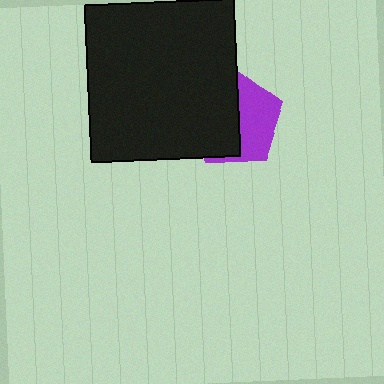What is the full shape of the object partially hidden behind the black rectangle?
The partially hidden object is a purple pentagon.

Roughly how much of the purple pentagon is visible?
A small part of it is visible (roughly 43%).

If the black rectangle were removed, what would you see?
You would see the complete purple pentagon.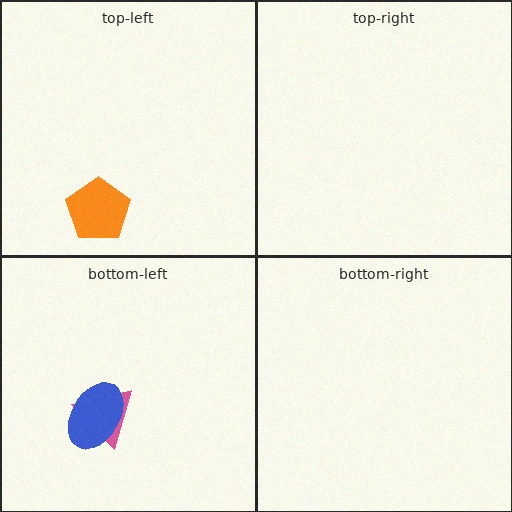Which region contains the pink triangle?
The bottom-left region.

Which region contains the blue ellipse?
The bottom-left region.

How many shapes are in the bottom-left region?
2.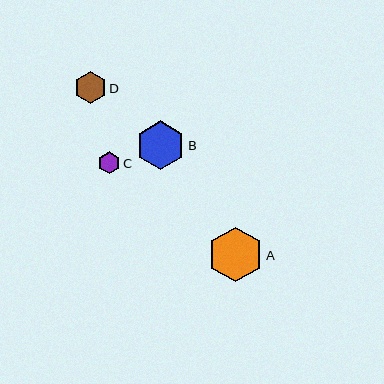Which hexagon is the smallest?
Hexagon C is the smallest with a size of approximately 22 pixels.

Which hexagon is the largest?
Hexagon A is the largest with a size of approximately 55 pixels.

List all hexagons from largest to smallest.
From largest to smallest: A, B, D, C.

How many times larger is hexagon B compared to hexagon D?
Hexagon B is approximately 1.5 times the size of hexagon D.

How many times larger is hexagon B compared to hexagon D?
Hexagon B is approximately 1.5 times the size of hexagon D.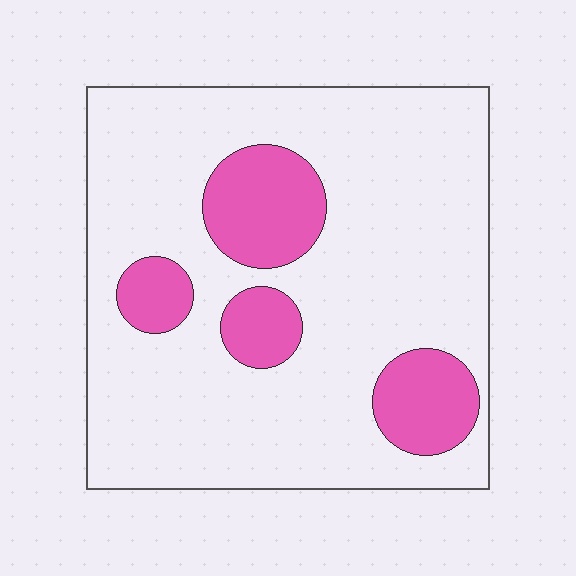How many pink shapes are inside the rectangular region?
4.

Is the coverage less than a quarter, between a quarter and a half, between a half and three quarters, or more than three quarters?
Less than a quarter.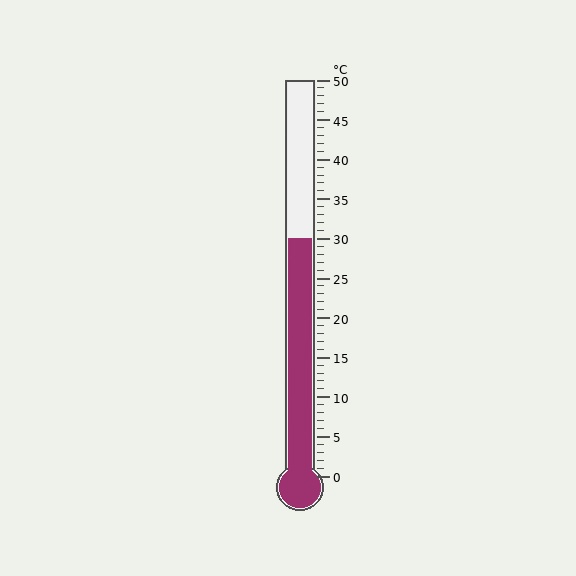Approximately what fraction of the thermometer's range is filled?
The thermometer is filled to approximately 60% of its range.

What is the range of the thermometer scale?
The thermometer scale ranges from 0°C to 50°C.